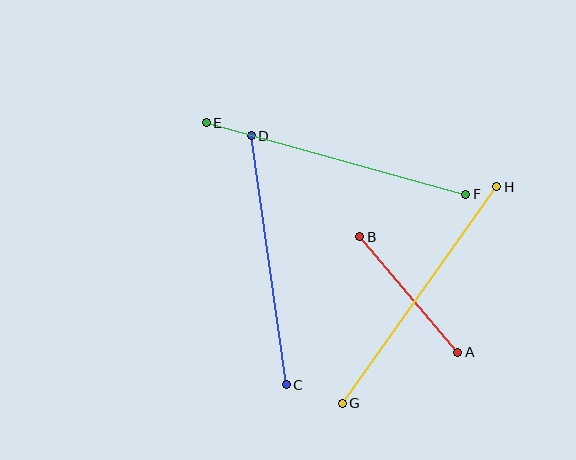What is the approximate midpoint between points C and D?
The midpoint is at approximately (269, 260) pixels.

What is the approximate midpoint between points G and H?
The midpoint is at approximately (420, 295) pixels.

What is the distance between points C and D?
The distance is approximately 251 pixels.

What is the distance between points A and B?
The distance is approximately 151 pixels.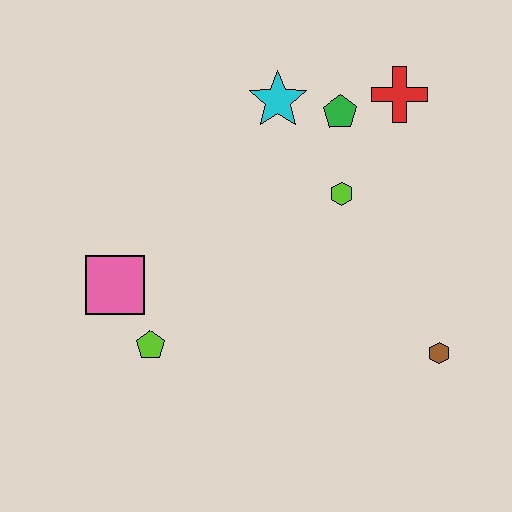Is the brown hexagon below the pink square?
Yes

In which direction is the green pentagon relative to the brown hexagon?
The green pentagon is above the brown hexagon.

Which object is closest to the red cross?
The green pentagon is closest to the red cross.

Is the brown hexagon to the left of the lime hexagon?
No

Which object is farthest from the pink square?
The red cross is farthest from the pink square.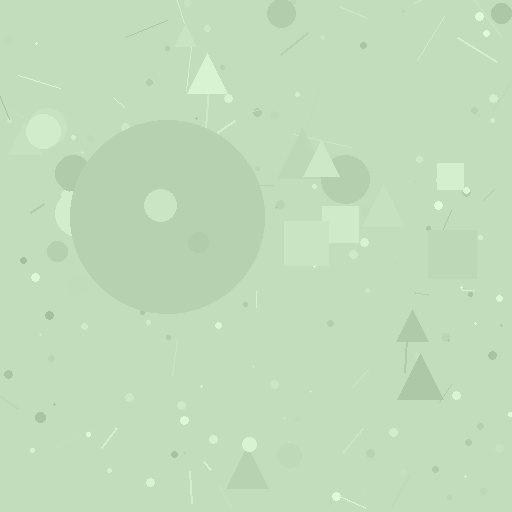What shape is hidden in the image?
A circle is hidden in the image.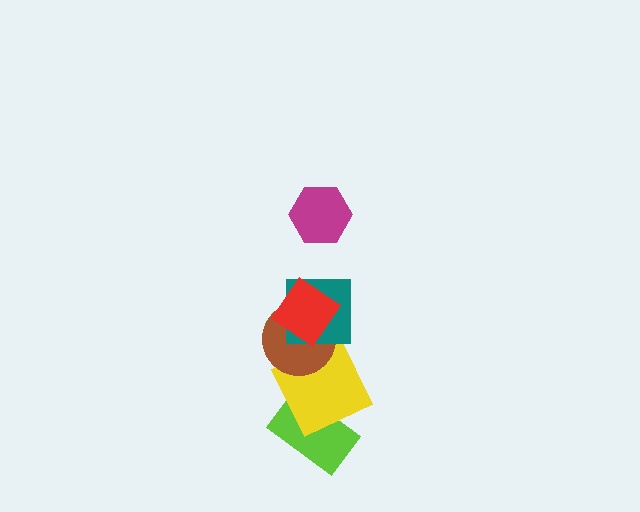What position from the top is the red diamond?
The red diamond is 2nd from the top.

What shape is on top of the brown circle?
The teal square is on top of the brown circle.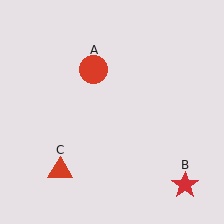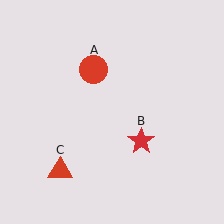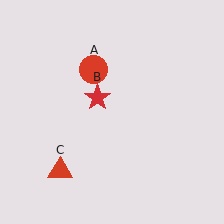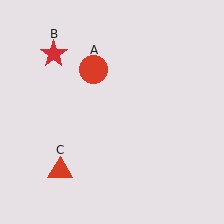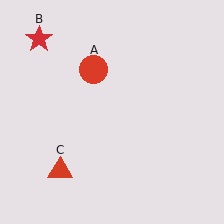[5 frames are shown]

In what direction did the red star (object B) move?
The red star (object B) moved up and to the left.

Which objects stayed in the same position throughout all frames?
Red circle (object A) and red triangle (object C) remained stationary.